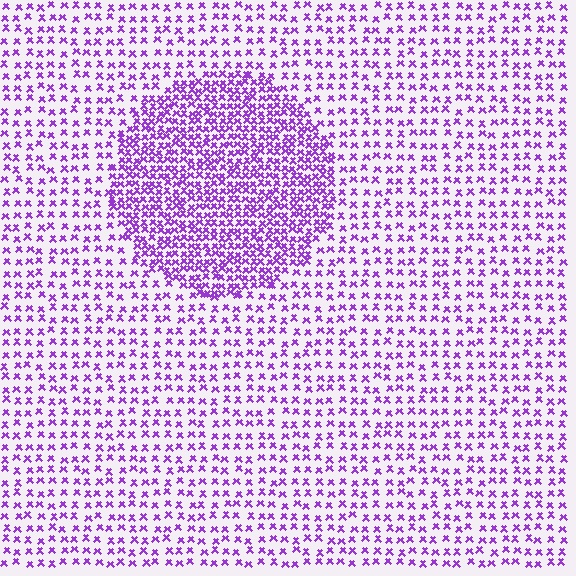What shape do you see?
I see a circle.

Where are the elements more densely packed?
The elements are more densely packed inside the circle boundary.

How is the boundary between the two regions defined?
The boundary is defined by a change in element density (approximately 2.2x ratio). All elements are the same color, size, and shape.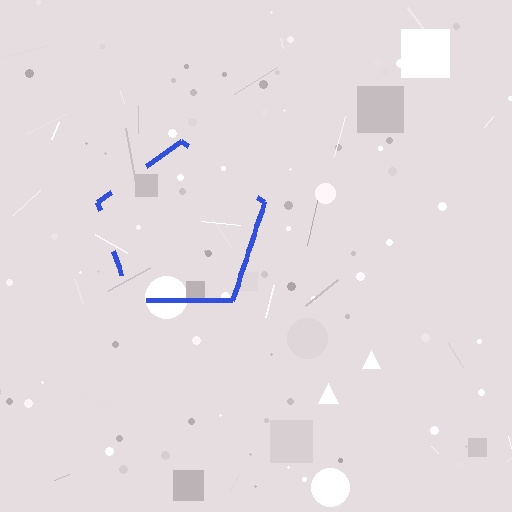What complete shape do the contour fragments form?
The contour fragments form a pentagon.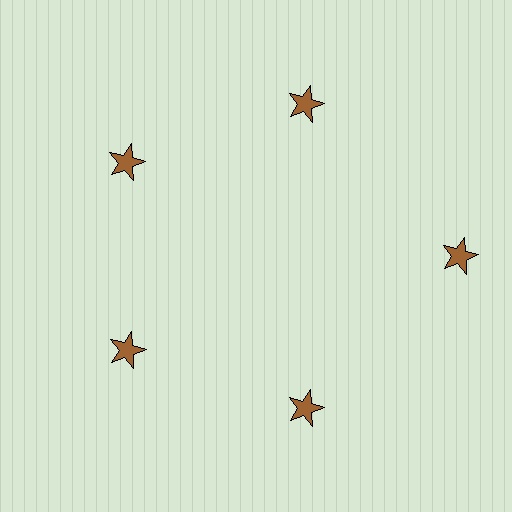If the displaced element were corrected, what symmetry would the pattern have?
It would have 5-fold rotational symmetry — the pattern would map onto itself every 72 degrees.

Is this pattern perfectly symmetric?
No. The 5 brown stars are arranged in a ring, but one element near the 3 o'clock position is pushed outward from the center, breaking the 5-fold rotational symmetry.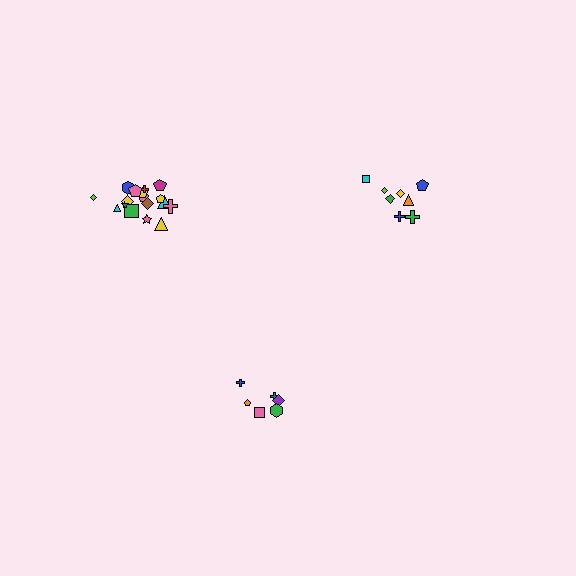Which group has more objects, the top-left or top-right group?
The top-left group.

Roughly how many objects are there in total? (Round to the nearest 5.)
Roughly 30 objects in total.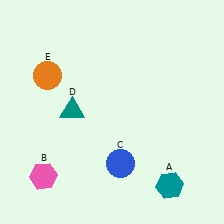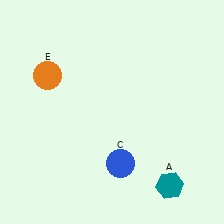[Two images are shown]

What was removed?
The teal triangle (D), the pink hexagon (B) were removed in Image 2.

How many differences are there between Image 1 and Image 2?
There are 2 differences between the two images.